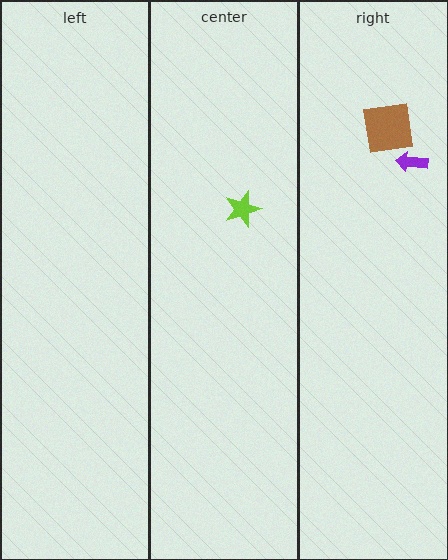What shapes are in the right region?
The brown square, the purple arrow.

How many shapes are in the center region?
1.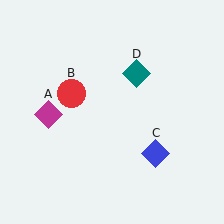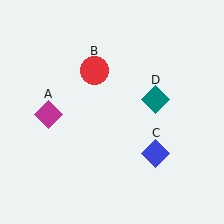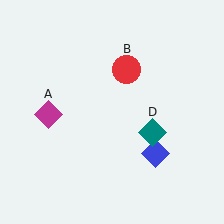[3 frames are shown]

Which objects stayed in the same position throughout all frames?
Magenta diamond (object A) and blue diamond (object C) remained stationary.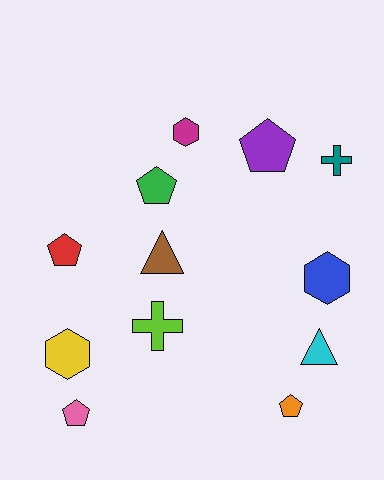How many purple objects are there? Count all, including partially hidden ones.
There is 1 purple object.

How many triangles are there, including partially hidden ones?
There are 2 triangles.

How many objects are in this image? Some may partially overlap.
There are 12 objects.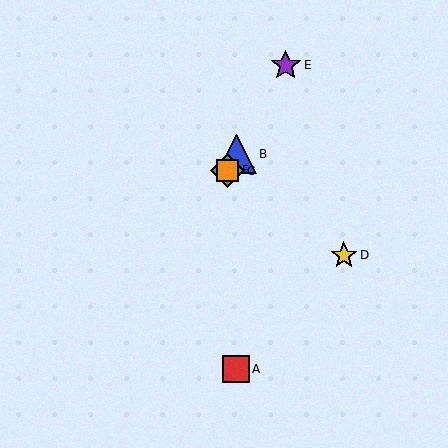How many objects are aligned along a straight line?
4 objects (B, C, E, F) are aligned along a straight line.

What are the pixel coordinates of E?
Object E is at (286, 65).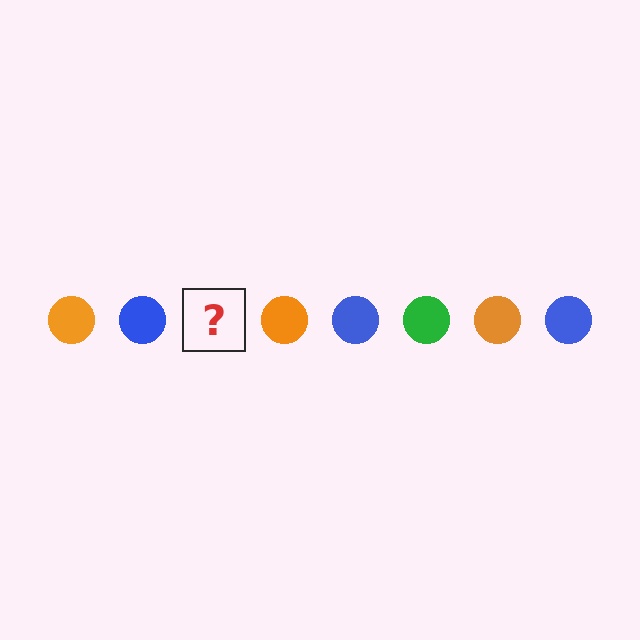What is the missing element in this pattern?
The missing element is a green circle.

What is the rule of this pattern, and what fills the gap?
The rule is that the pattern cycles through orange, blue, green circles. The gap should be filled with a green circle.